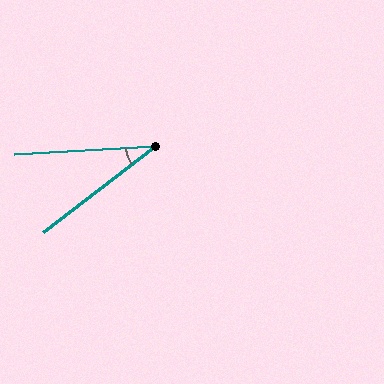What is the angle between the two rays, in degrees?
Approximately 34 degrees.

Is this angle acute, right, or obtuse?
It is acute.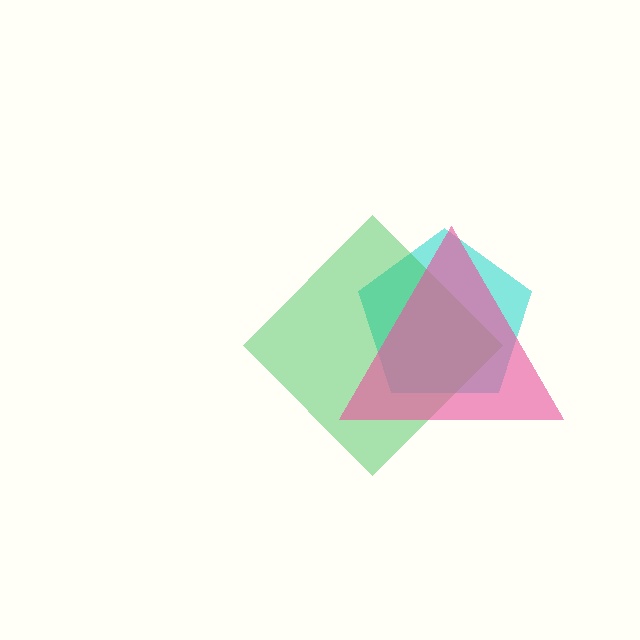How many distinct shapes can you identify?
There are 3 distinct shapes: a cyan pentagon, a green diamond, a pink triangle.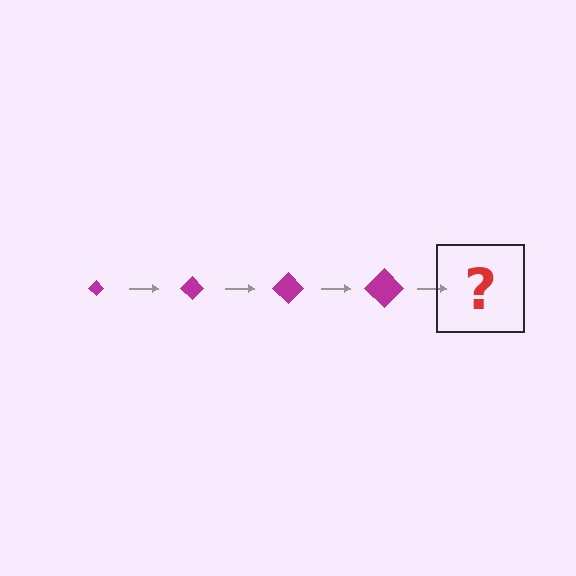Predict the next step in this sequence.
The next step is a magenta diamond, larger than the previous one.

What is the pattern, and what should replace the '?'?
The pattern is that the diamond gets progressively larger each step. The '?' should be a magenta diamond, larger than the previous one.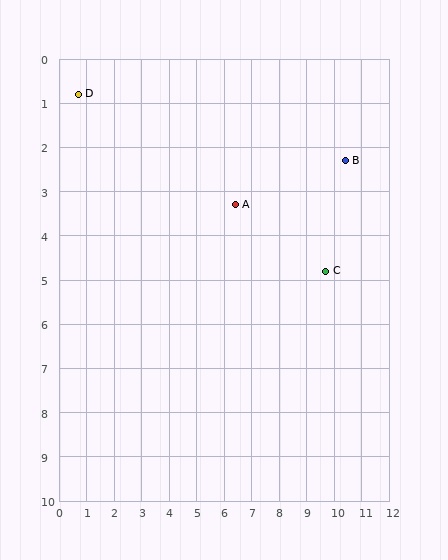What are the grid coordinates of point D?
Point D is at approximately (0.7, 0.8).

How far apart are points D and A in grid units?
Points D and A are about 6.2 grid units apart.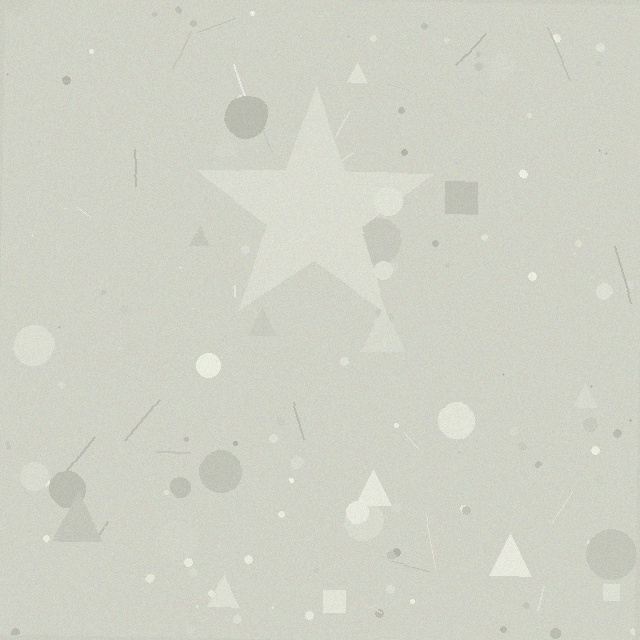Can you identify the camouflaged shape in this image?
The camouflaged shape is a star.